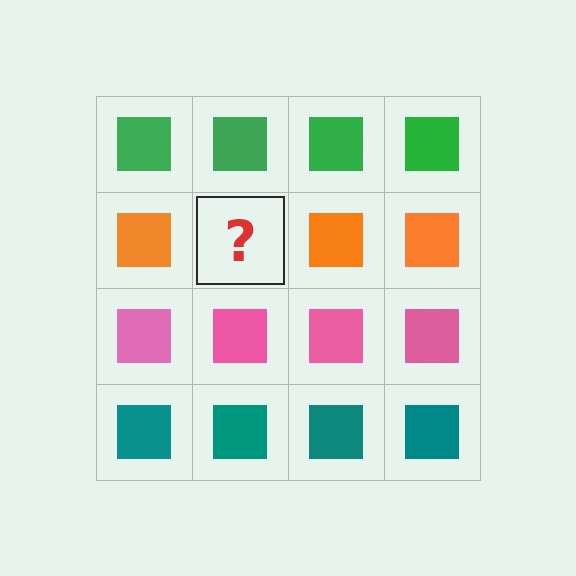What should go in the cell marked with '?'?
The missing cell should contain an orange square.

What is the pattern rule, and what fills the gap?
The rule is that each row has a consistent color. The gap should be filled with an orange square.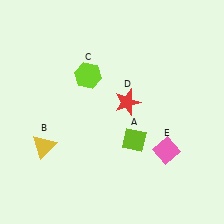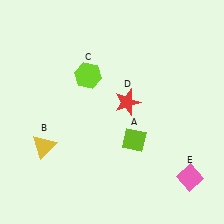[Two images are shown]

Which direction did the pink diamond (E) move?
The pink diamond (E) moved down.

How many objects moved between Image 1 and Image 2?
1 object moved between the two images.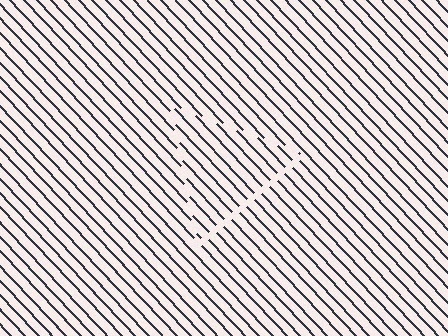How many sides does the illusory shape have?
3 sides — the line-ends trace a triangle.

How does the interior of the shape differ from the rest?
The interior of the shape contains the same grating, shifted by half a period — the contour is defined by the phase discontinuity where line-ends from the inner and outer gratings abut.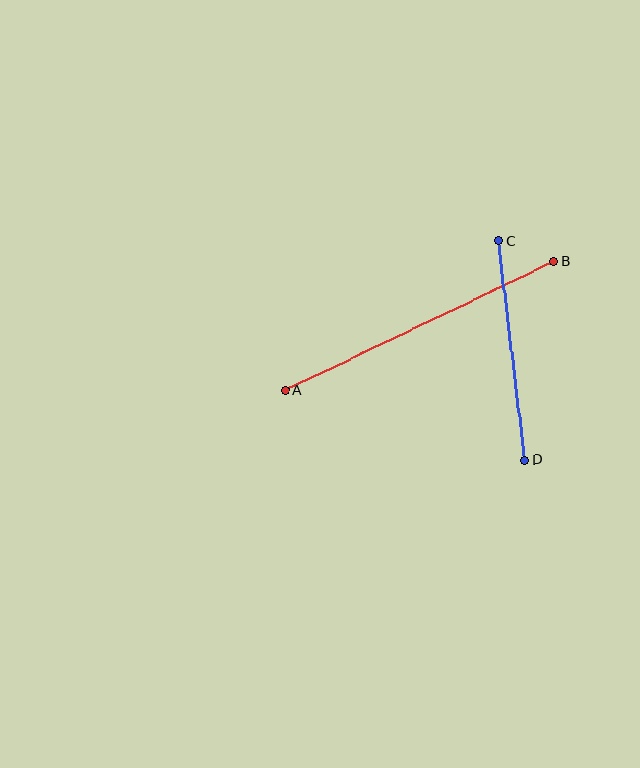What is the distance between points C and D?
The distance is approximately 221 pixels.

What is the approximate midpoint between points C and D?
The midpoint is at approximately (512, 350) pixels.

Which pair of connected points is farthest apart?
Points A and B are farthest apart.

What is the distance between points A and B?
The distance is approximately 298 pixels.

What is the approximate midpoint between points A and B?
The midpoint is at approximately (419, 326) pixels.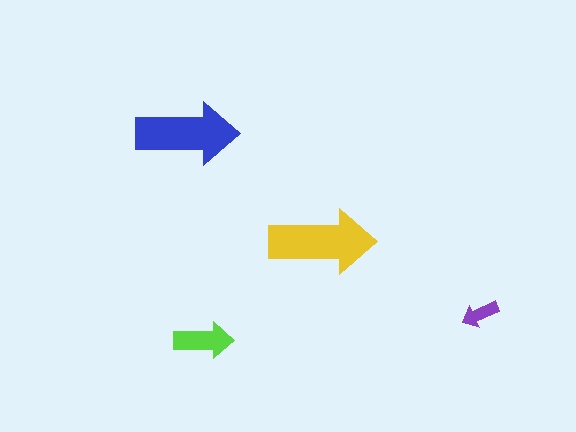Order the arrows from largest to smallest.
the yellow one, the blue one, the lime one, the purple one.